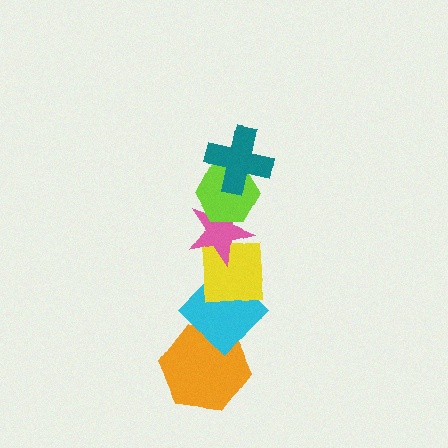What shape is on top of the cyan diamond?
The yellow square is on top of the cyan diamond.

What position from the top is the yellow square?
The yellow square is 4th from the top.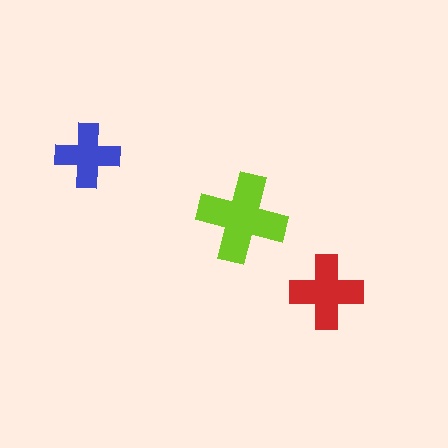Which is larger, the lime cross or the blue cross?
The lime one.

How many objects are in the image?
There are 3 objects in the image.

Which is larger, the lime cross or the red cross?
The lime one.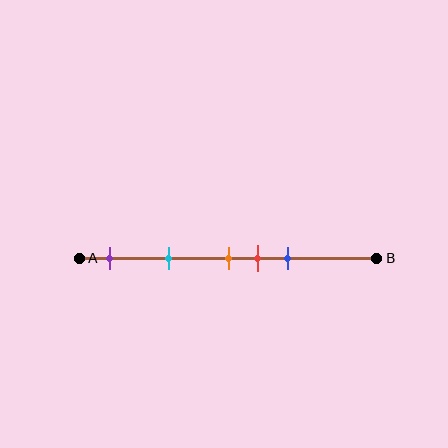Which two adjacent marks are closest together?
The orange and red marks are the closest adjacent pair.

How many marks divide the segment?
There are 5 marks dividing the segment.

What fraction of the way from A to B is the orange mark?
The orange mark is approximately 50% (0.5) of the way from A to B.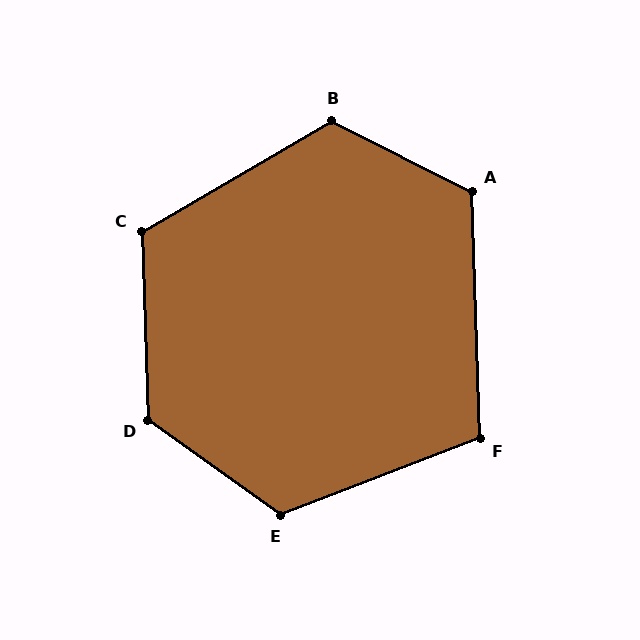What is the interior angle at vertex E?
Approximately 123 degrees (obtuse).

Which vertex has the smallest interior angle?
F, at approximately 109 degrees.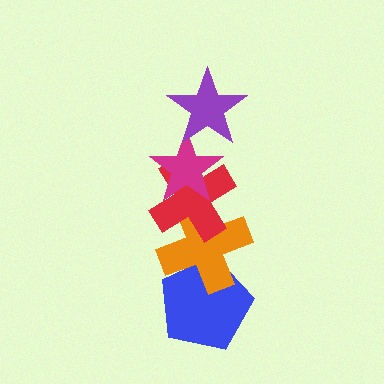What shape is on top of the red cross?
The magenta star is on top of the red cross.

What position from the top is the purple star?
The purple star is 1st from the top.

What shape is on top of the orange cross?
The red cross is on top of the orange cross.